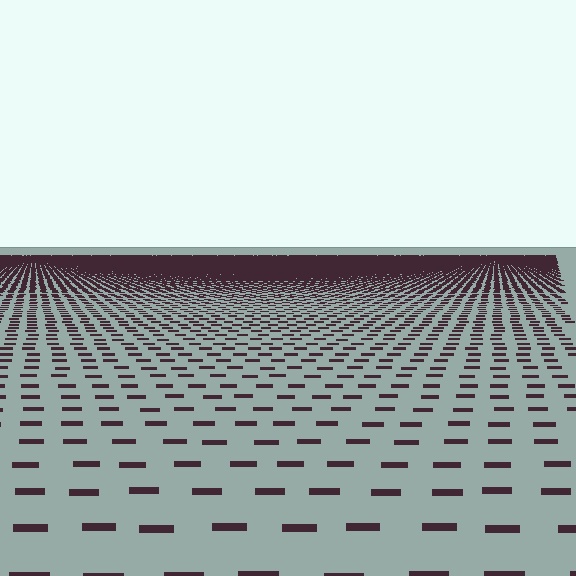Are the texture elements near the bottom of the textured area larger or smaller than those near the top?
Larger. Near the bottom, elements are closer to the viewer and appear at a bigger on-screen size.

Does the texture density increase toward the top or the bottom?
Density increases toward the top.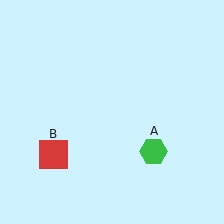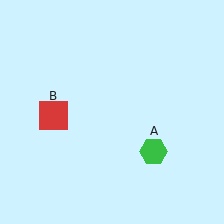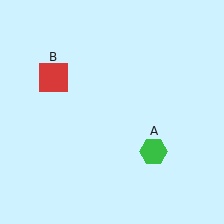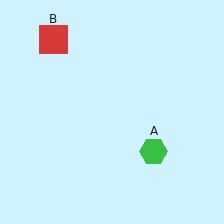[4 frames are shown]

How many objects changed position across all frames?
1 object changed position: red square (object B).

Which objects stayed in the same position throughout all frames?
Green hexagon (object A) remained stationary.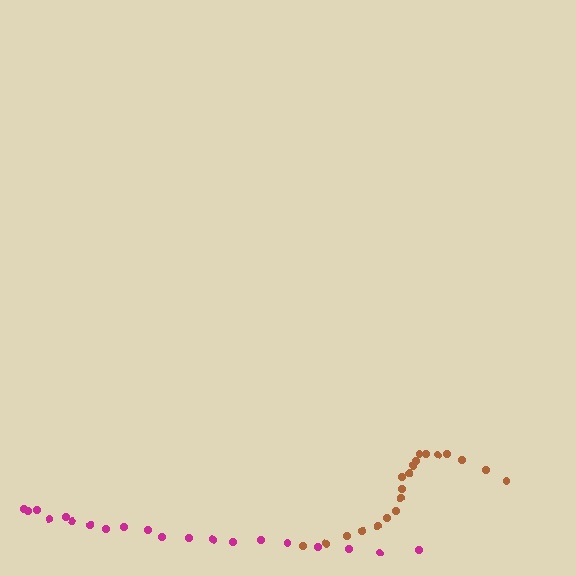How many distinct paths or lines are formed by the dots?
There are 2 distinct paths.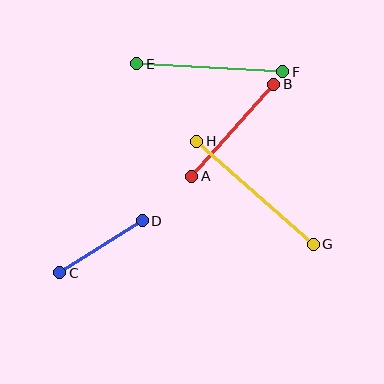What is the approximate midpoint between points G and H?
The midpoint is at approximately (255, 193) pixels.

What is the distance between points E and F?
The distance is approximately 146 pixels.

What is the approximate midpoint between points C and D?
The midpoint is at approximately (101, 247) pixels.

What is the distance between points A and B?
The distance is approximately 123 pixels.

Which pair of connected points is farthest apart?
Points G and H are farthest apart.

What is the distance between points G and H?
The distance is approximately 156 pixels.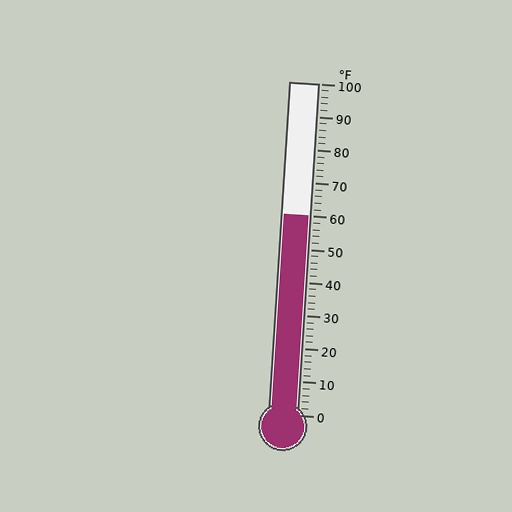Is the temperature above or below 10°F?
The temperature is above 10°F.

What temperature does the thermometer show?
The thermometer shows approximately 60°F.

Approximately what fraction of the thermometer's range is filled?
The thermometer is filled to approximately 60% of its range.